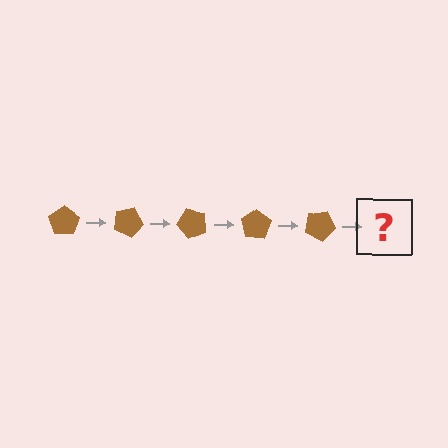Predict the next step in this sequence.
The next step is a brown pentagon rotated 125 degrees.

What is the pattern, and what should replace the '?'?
The pattern is that the pentagon rotates 25 degrees each step. The '?' should be a brown pentagon rotated 125 degrees.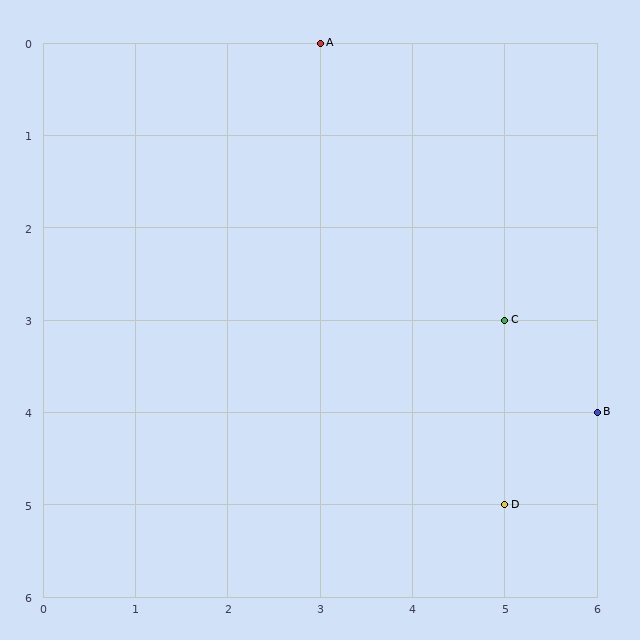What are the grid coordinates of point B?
Point B is at grid coordinates (6, 4).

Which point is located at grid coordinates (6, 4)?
Point B is at (6, 4).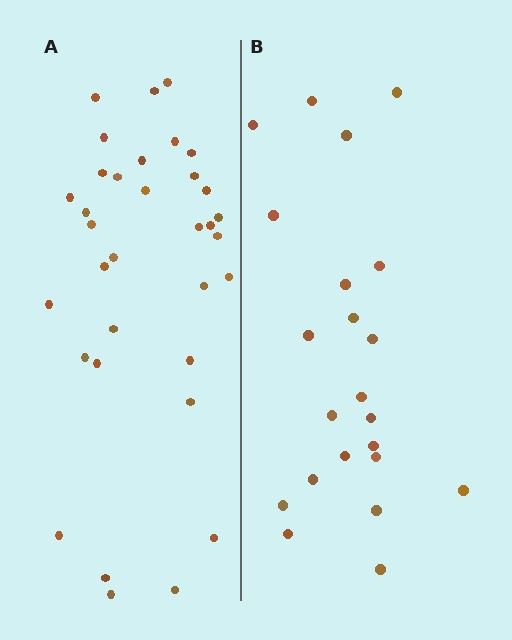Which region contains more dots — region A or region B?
Region A (the left region) has more dots.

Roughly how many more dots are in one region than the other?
Region A has roughly 12 or so more dots than region B.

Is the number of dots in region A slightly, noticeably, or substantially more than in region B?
Region A has substantially more. The ratio is roughly 1.5 to 1.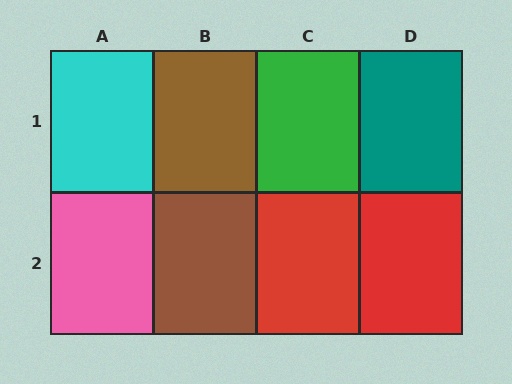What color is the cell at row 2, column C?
Red.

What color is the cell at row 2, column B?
Brown.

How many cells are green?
1 cell is green.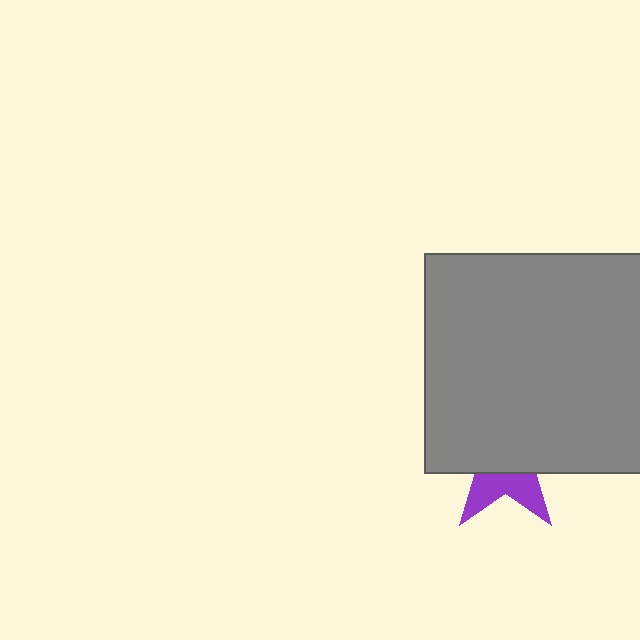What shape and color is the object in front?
The object in front is a gray rectangle.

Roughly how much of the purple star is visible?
A small part of it is visible (roughly 35%).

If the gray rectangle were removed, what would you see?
You would see the complete purple star.